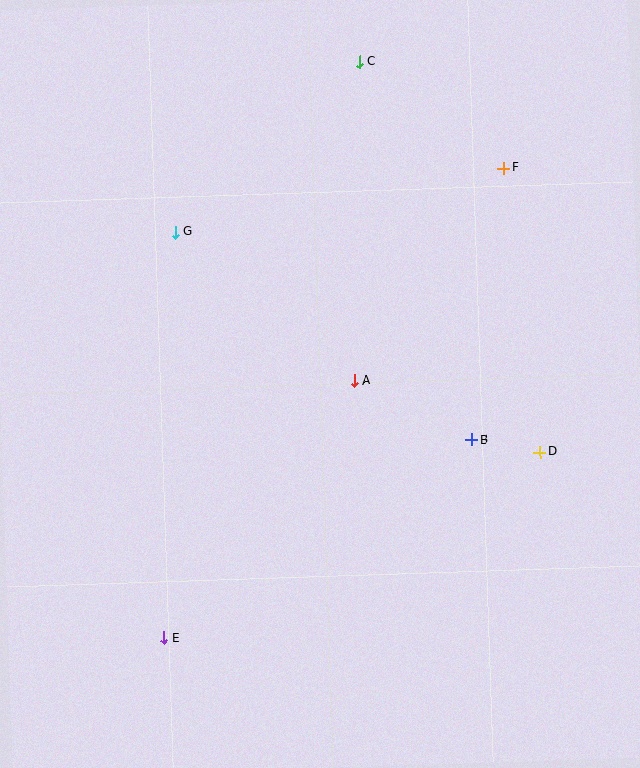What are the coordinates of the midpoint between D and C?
The midpoint between D and C is at (450, 257).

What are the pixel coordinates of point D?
Point D is at (540, 452).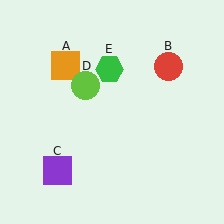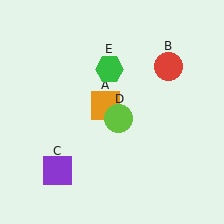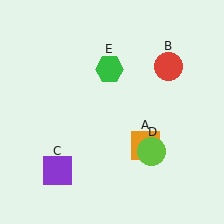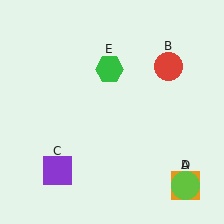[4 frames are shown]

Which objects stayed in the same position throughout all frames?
Red circle (object B) and purple square (object C) and green hexagon (object E) remained stationary.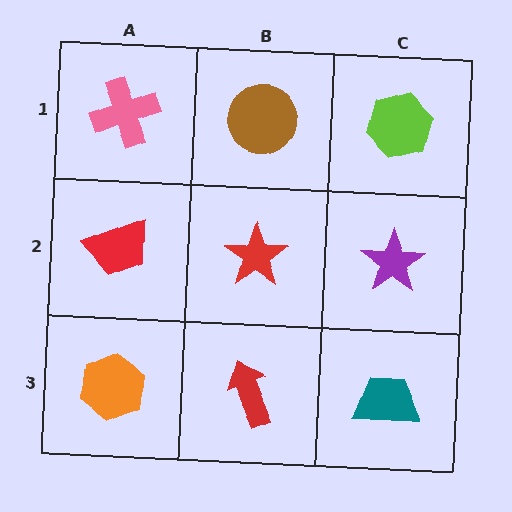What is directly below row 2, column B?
A red arrow.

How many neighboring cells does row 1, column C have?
2.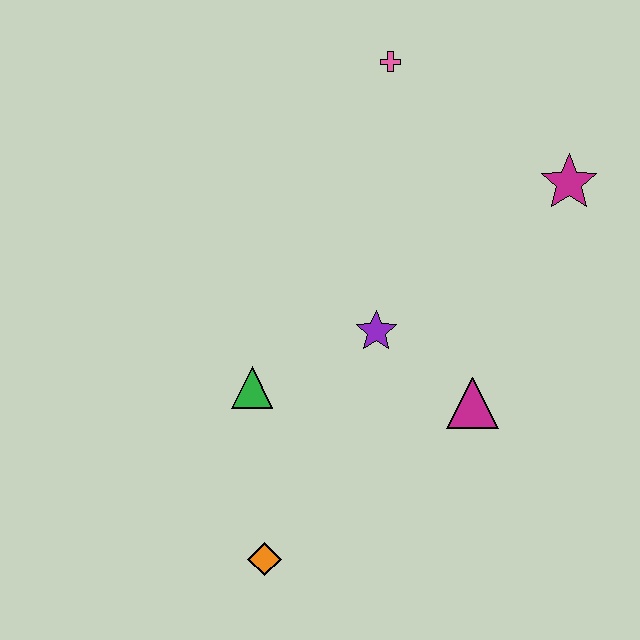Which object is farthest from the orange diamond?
The pink cross is farthest from the orange diamond.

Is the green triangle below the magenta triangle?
No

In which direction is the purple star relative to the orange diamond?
The purple star is above the orange diamond.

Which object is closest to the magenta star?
The pink cross is closest to the magenta star.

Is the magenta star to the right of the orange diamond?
Yes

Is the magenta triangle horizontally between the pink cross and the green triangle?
No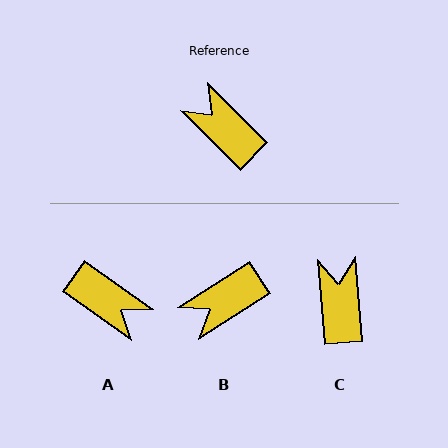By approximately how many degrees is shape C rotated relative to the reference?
Approximately 40 degrees clockwise.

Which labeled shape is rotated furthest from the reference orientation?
A, about 170 degrees away.